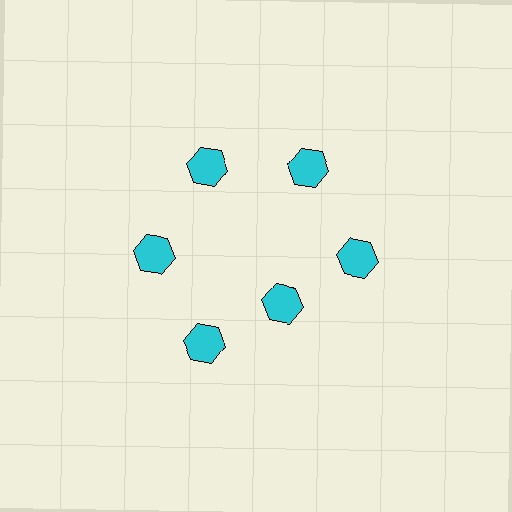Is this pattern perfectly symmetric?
No. The 6 cyan hexagons are arranged in a ring, but one element near the 5 o'clock position is pulled inward toward the center, breaking the 6-fold rotational symmetry.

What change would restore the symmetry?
The symmetry would be restored by moving it outward, back onto the ring so that all 6 hexagons sit at equal angles and equal distance from the center.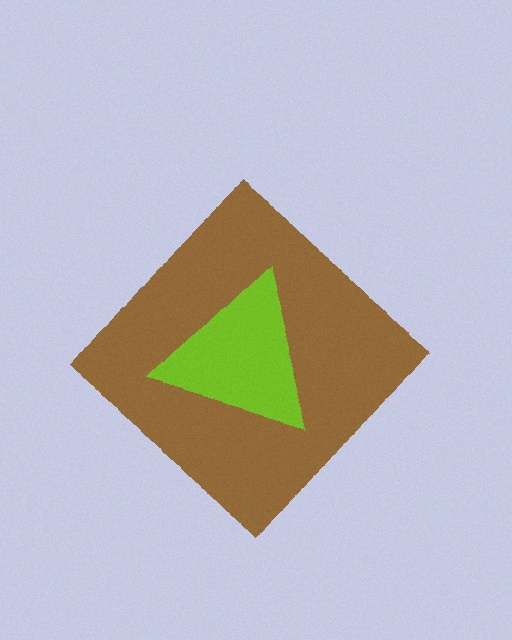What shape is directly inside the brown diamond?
The lime triangle.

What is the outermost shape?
The brown diamond.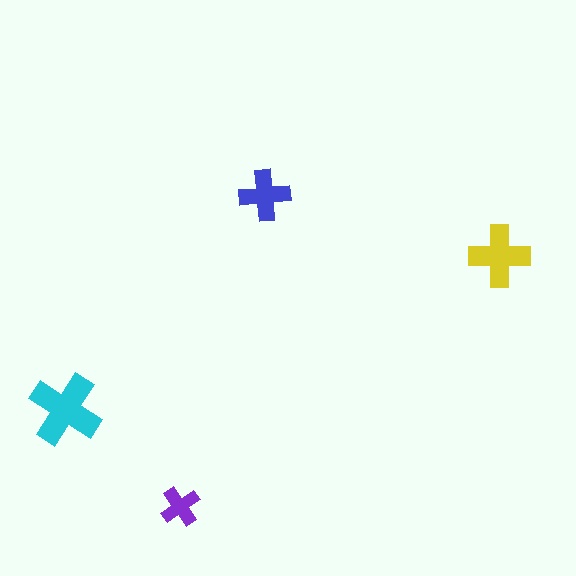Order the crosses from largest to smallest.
the cyan one, the yellow one, the blue one, the purple one.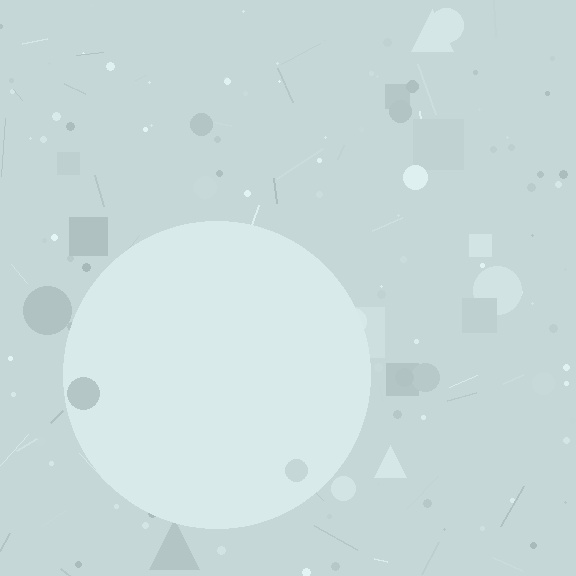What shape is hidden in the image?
A circle is hidden in the image.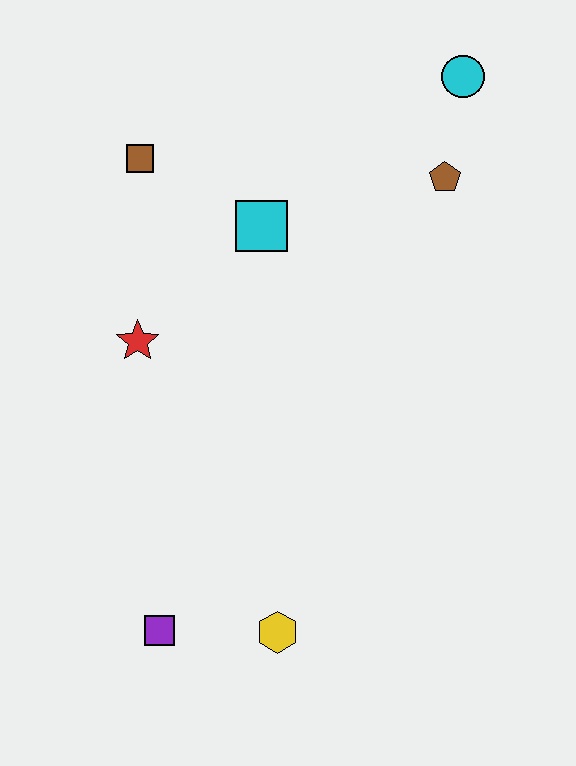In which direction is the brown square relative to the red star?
The brown square is above the red star.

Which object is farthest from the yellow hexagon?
The cyan circle is farthest from the yellow hexagon.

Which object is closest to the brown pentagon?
The cyan circle is closest to the brown pentagon.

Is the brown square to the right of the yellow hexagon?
No